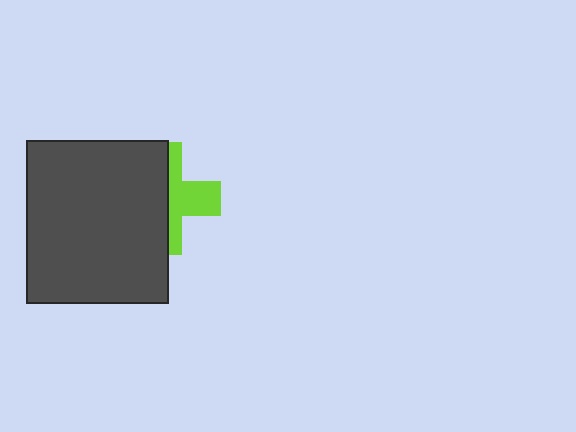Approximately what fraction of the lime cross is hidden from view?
Roughly 59% of the lime cross is hidden behind the dark gray rectangle.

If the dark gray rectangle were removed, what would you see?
You would see the complete lime cross.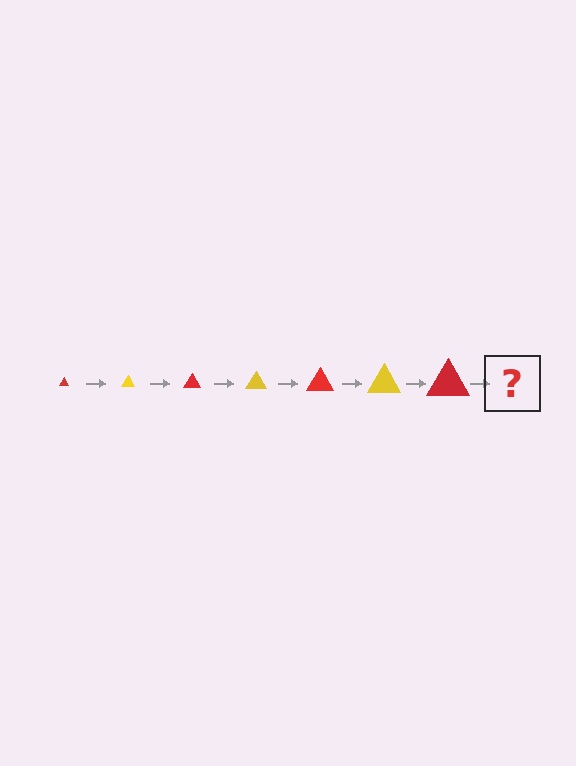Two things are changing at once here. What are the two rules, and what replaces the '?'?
The two rules are that the triangle grows larger each step and the color cycles through red and yellow. The '?' should be a yellow triangle, larger than the previous one.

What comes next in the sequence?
The next element should be a yellow triangle, larger than the previous one.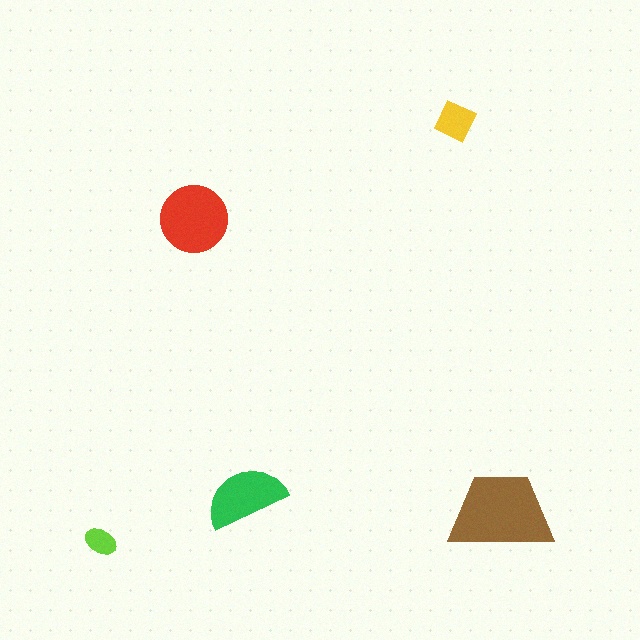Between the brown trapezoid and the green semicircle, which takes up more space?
The brown trapezoid.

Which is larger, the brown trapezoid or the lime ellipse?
The brown trapezoid.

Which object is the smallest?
The lime ellipse.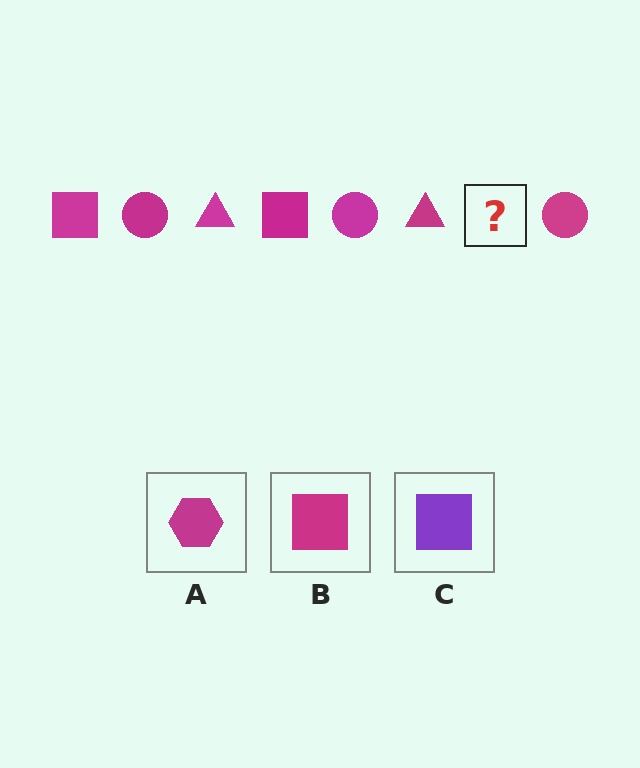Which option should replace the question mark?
Option B.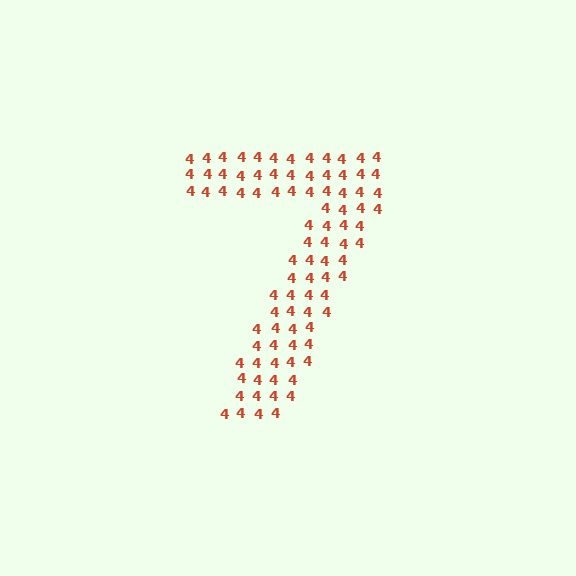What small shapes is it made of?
It is made of small digit 4's.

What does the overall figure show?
The overall figure shows the digit 7.